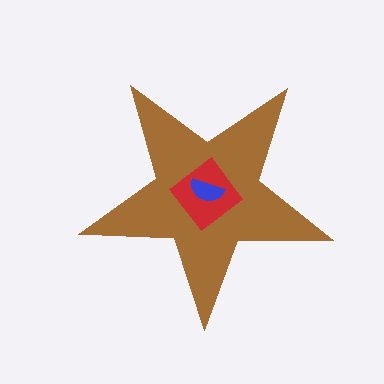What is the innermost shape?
The blue semicircle.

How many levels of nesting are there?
3.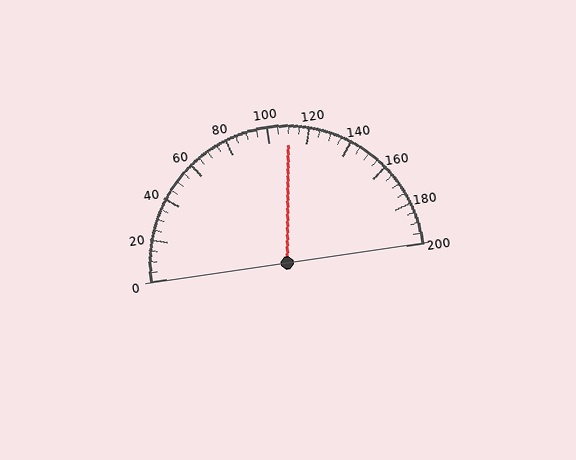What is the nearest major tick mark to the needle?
The nearest major tick mark is 120.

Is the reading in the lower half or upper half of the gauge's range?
The reading is in the upper half of the range (0 to 200).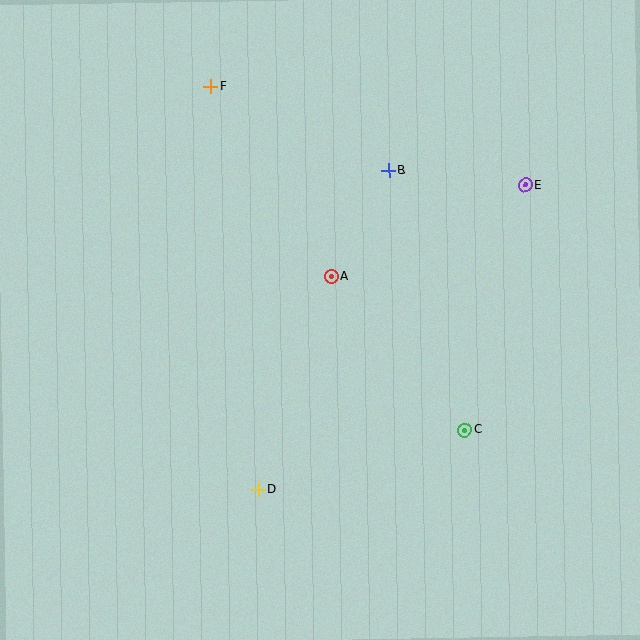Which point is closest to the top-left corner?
Point F is closest to the top-left corner.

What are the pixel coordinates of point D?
Point D is at (258, 489).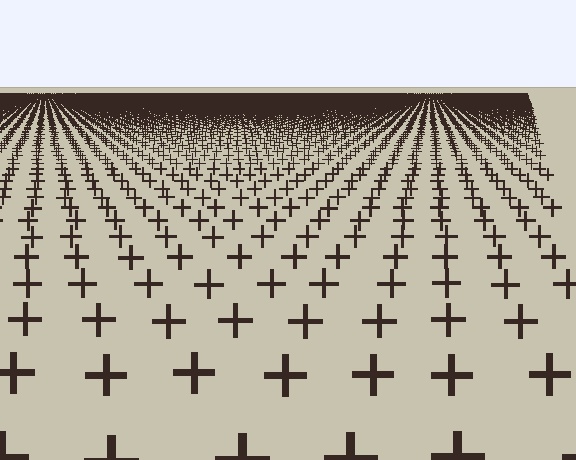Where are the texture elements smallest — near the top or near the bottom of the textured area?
Near the top.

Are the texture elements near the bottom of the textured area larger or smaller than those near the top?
Larger. Near the bottom, elements are closer to the viewer and appear at a bigger on-screen size.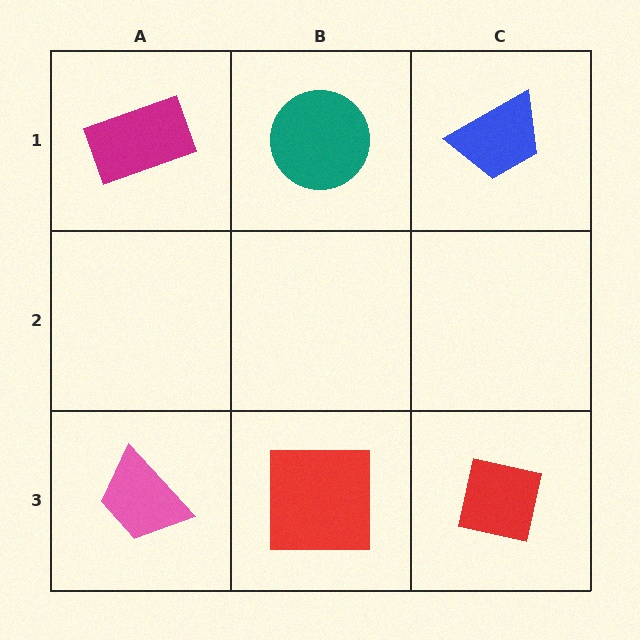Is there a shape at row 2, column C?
No, that cell is empty.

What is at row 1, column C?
A blue trapezoid.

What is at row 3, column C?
A red square.